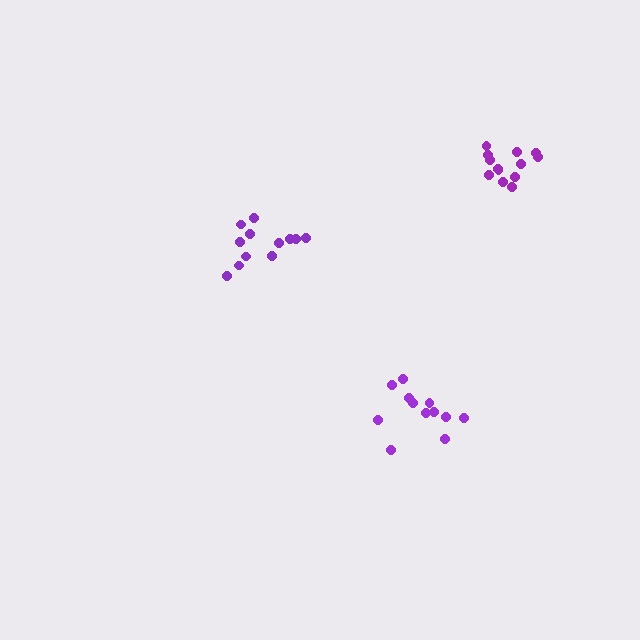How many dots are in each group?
Group 1: 12 dots, Group 2: 12 dots, Group 3: 13 dots (37 total).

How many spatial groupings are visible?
There are 3 spatial groupings.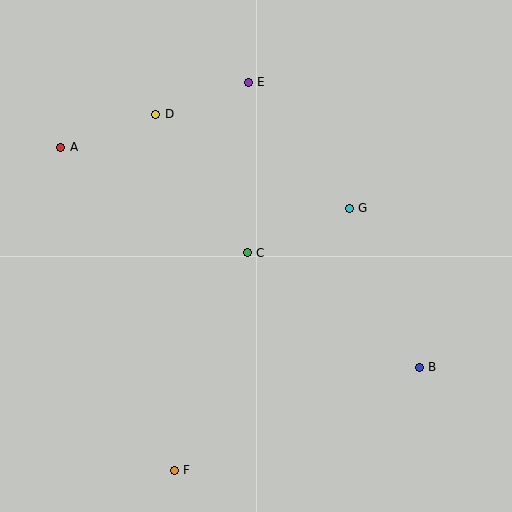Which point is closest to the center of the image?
Point C at (247, 253) is closest to the center.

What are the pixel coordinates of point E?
Point E is at (248, 82).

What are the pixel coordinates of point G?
Point G is at (349, 208).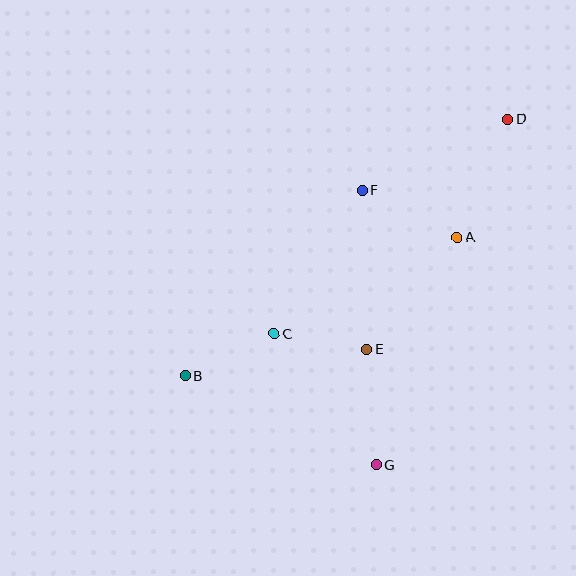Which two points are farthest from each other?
Points B and D are farthest from each other.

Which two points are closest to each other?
Points C and E are closest to each other.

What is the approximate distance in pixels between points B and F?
The distance between B and F is approximately 256 pixels.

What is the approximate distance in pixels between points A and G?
The distance between A and G is approximately 242 pixels.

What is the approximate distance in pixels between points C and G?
The distance between C and G is approximately 166 pixels.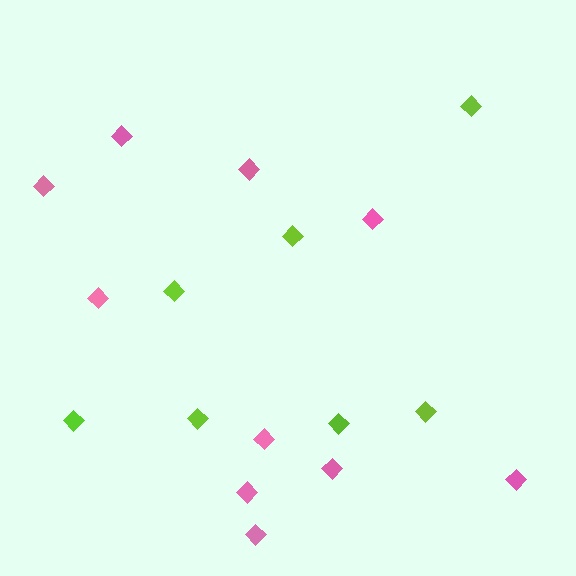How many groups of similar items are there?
There are 2 groups: one group of lime diamonds (7) and one group of pink diamonds (10).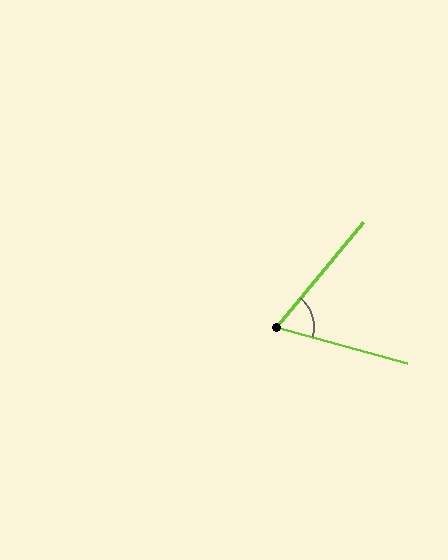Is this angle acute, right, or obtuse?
It is acute.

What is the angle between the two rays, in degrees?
Approximately 66 degrees.